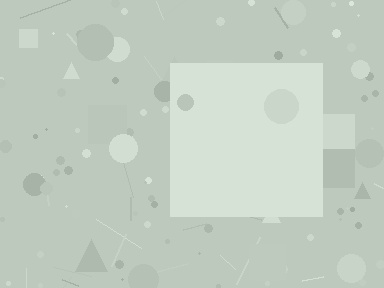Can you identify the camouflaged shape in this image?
The camouflaged shape is a square.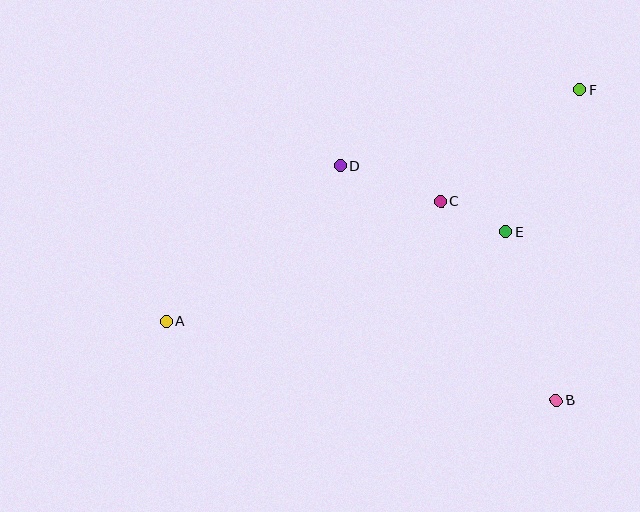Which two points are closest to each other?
Points C and E are closest to each other.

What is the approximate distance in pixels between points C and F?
The distance between C and F is approximately 178 pixels.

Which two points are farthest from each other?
Points A and F are farthest from each other.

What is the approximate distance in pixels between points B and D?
The distance between B and D is approximately 319 pixels.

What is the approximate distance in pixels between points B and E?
The distance between B and E is approximately 176 pixels.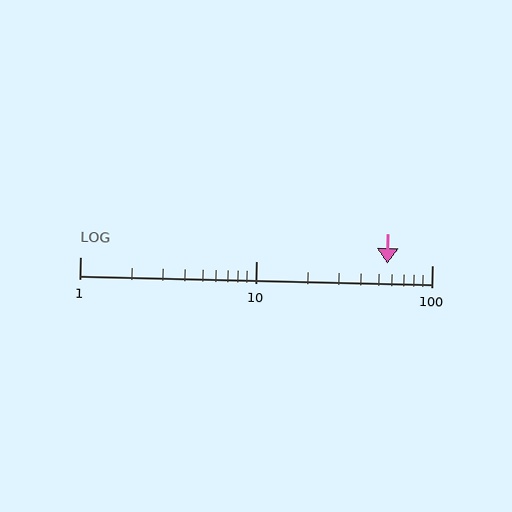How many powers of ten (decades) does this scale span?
The scale spans 2 decades, from 1 to 100.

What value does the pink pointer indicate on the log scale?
The pointer indicates approximately 56.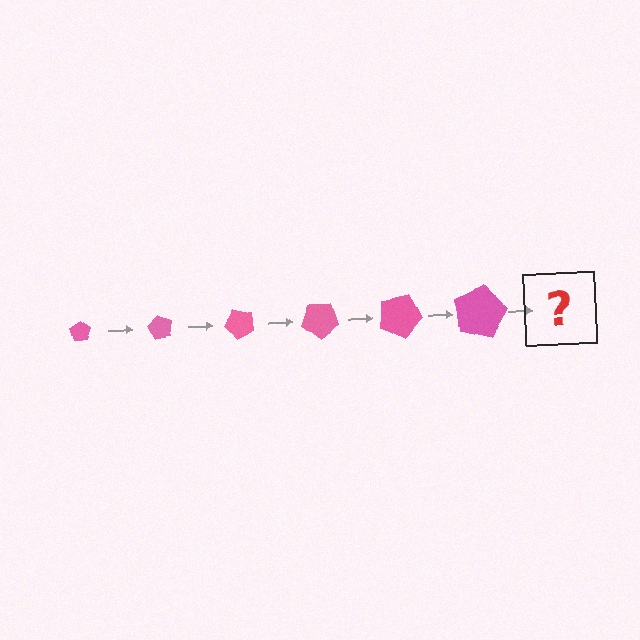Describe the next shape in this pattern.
It should be a pentagon, larger than the previous one and rotated 360 degrees from the start.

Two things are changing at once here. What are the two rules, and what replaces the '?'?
The two rules are that the pentagon grows larger each step and it rotates 60 degrees each step. The '?' should be a pentagon, larger than the previous one and rotated 360 degrees from the start.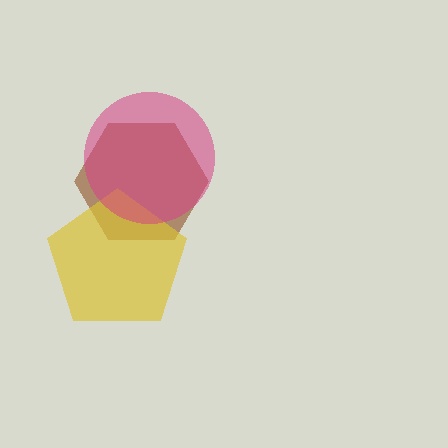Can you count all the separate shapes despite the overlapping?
Yes, there are 3 separate shapes.